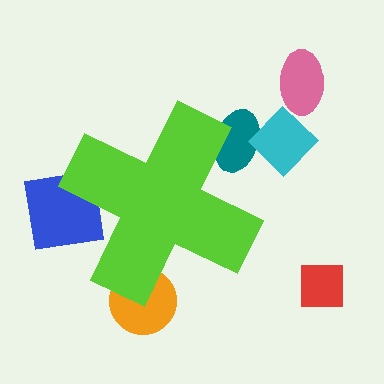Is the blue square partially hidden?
Yes, the blue square is partially hidden behind the lime cross.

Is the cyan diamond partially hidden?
No, the cyan diamond is fully visible.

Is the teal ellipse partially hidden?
Yes, the teal ellipse is partially hidden behind the lime cross.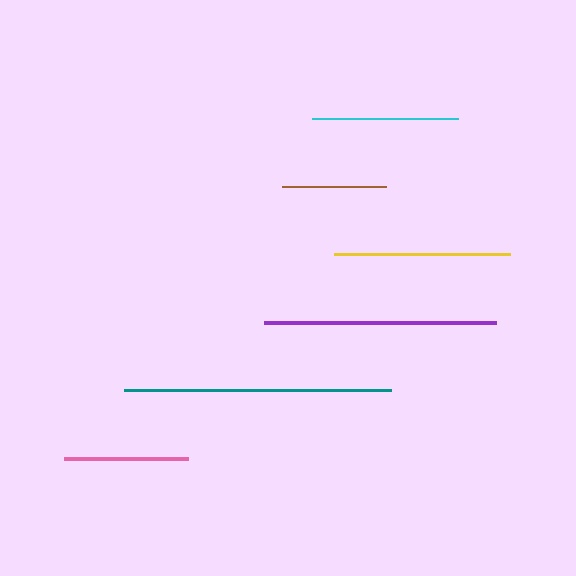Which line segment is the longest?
The teal line is the longest at approximately 267 pixels.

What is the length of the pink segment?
The pink segment is approximately 124 pixels long.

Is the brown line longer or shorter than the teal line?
The teal line is longer than the brown line.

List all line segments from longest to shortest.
From longest to shortest: teal, purple, yellow, cyan, pink, brown.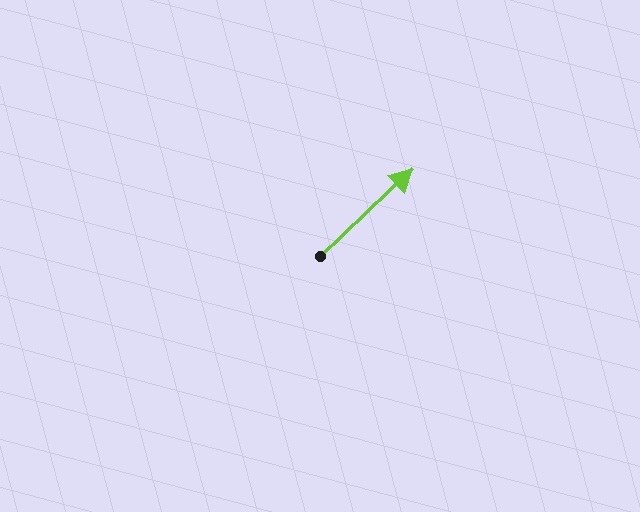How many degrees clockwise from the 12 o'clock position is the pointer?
Approximately 47 degrees.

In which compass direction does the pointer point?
Northeast.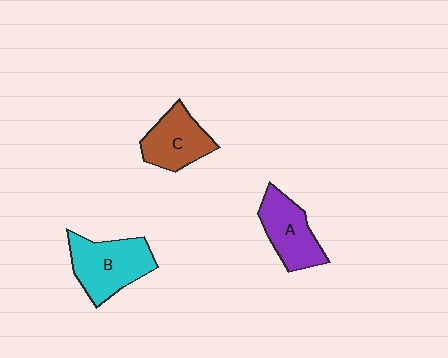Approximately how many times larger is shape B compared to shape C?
Approximately 1.3 times.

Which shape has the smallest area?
Shape C (brown).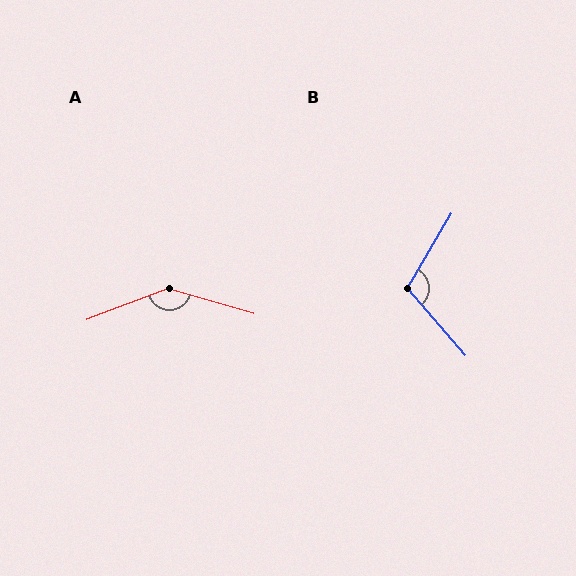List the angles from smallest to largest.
B (108°), A (143°).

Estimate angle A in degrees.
Approximately 143 degrees.